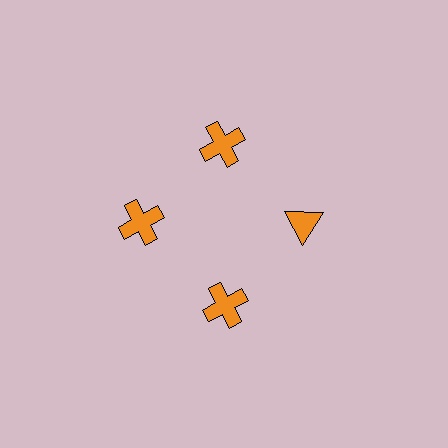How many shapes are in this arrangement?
There are 4 shapes arranged in a ring pattern.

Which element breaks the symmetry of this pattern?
The orange triangle at roughly the 3 o'clock position breaks the symmetry. All other shapes are orange crosses.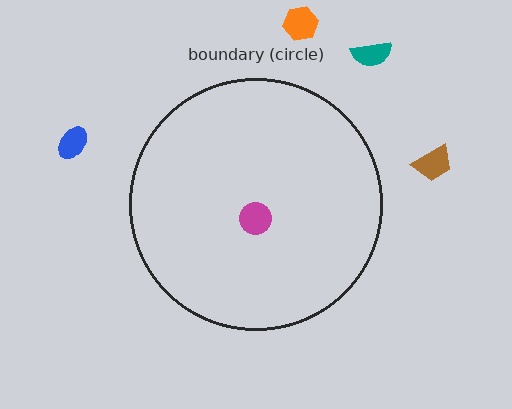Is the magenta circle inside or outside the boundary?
Inside.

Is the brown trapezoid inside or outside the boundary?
Outside.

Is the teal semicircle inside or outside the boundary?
Outside.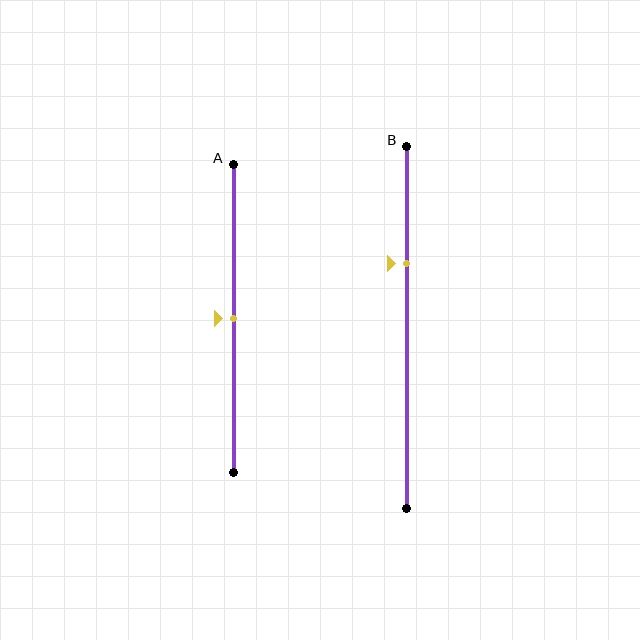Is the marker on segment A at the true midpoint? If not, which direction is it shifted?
Yes, the marker on segment A is at the true midpoint.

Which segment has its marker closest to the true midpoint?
Segment A has its marker closest to the true midpoint.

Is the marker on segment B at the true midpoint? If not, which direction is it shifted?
No, the marker on segment B is shifted upward by about 18% of the segment length.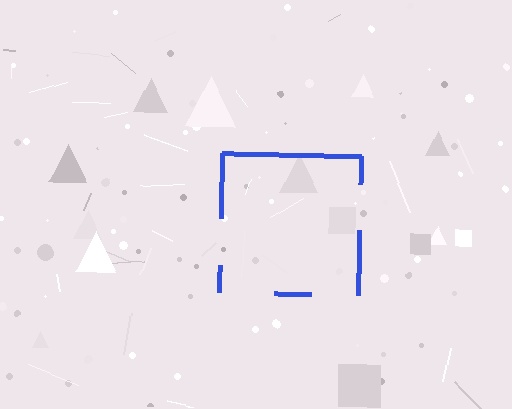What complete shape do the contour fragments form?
The contour fragments form a square.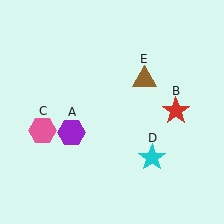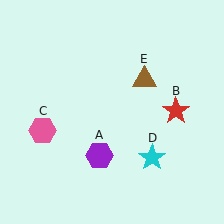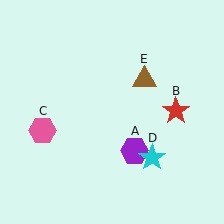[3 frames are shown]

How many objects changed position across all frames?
1 object changed position: purple hexagon (object A).